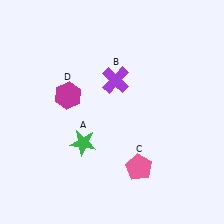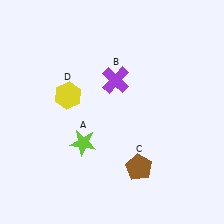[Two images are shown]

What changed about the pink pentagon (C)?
In Image 1, C is pink. In Image 2, it changed to brown.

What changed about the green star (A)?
In Image 1, A is green. In Image 2, it changed to lime.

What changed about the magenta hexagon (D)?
In Image 1, D is magenta. In Image 2, it changed to yellow.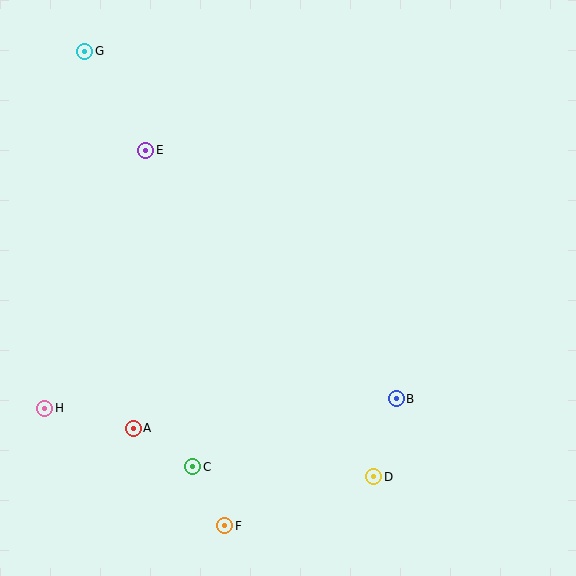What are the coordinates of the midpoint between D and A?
The midpoint between D and A is at (253, 453).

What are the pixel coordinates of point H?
Point H is at (45, 408).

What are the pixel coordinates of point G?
Point G is at (85, 51).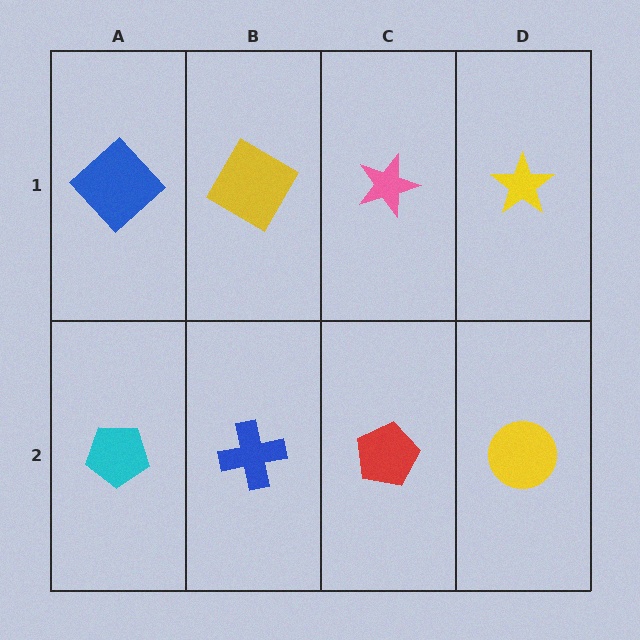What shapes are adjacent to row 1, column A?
A cyan pentagon (row 2, column A), a yellow diamond (row 1, column B).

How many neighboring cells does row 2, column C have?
3.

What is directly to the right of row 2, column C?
A yellow circle.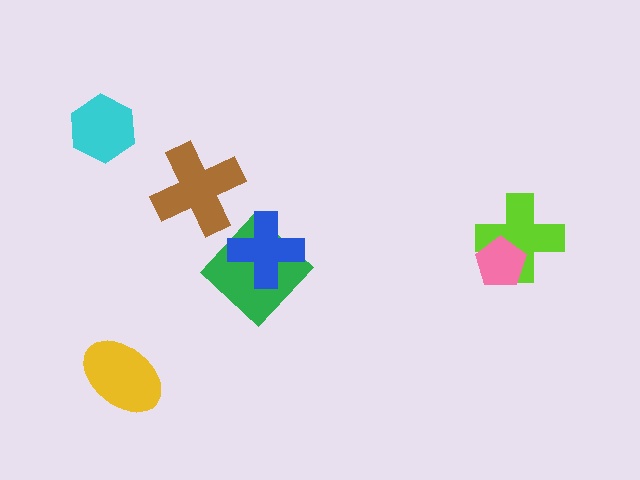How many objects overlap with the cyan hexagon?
0 objects overlap with the cyan hexagon.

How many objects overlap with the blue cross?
1 object overlaps with the blue cross.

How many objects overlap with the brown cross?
0 objects overlap with the brown cross.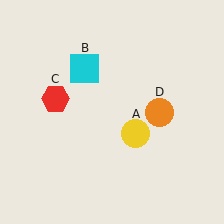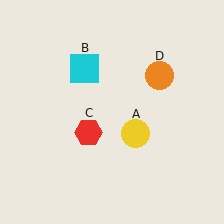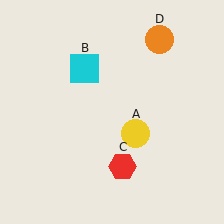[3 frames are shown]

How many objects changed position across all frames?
2 objects changed position: red hexagon (object C), orange circle (object D).